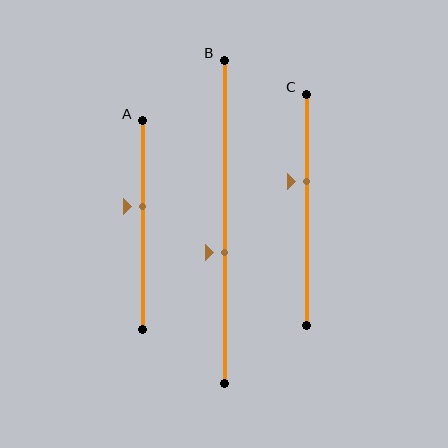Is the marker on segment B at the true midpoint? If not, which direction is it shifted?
No, the marker on segment B is shifted downward by about 9% of the segment length.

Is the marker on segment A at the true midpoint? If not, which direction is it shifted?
No, the marker on segment A is shifted upward by about 9% of the segment length.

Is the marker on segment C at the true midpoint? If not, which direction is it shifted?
No, the marker on segment C is shifted upward by about 12% of the segment length.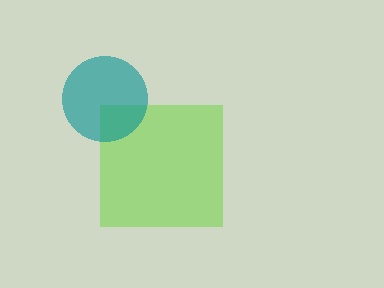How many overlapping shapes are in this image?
There are 2 overlapping shapes in the image.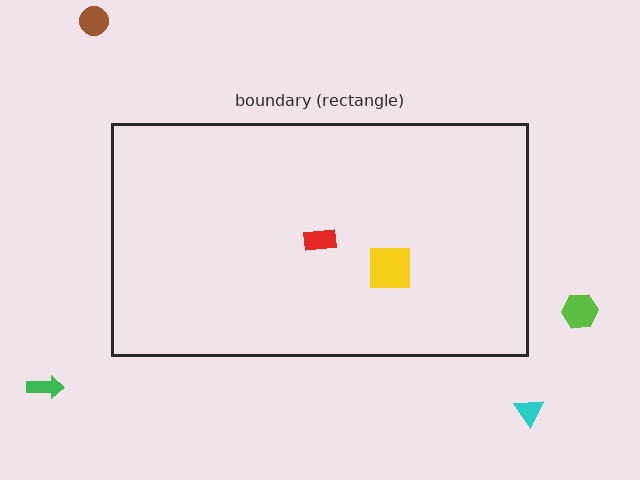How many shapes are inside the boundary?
2 inside, 4 outside.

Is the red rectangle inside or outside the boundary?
Inside.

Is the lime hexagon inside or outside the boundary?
Outside.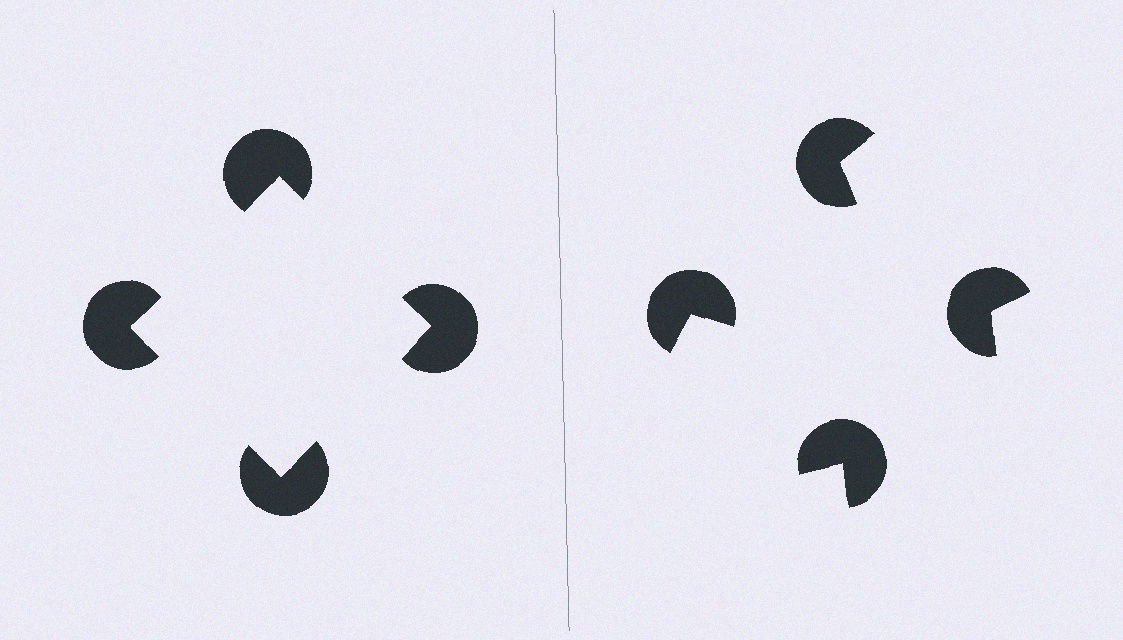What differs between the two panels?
The pac-man discs are positioned identically on both sides; only the wedge orientations differ. On the left they align to a square; on the right they are misaligned.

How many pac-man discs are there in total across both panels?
8 — 4 on each side.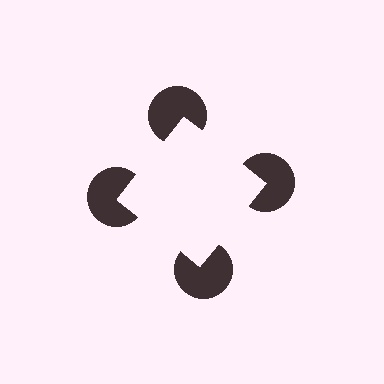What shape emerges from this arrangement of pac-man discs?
An illusory square — its edges are inferred from the aligned wedge cuts in the pac-man discs, not physically drawn.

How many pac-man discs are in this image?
There are 4 — one at each vertex of the illusory square.